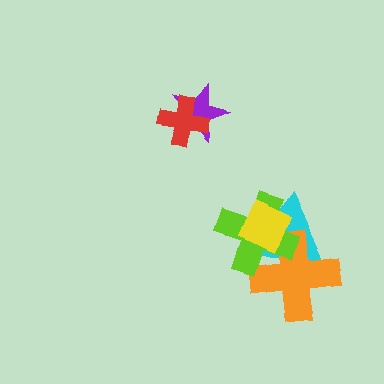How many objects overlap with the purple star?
1 object overlaps with the purple star.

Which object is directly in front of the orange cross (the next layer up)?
The lime cross is directly in front of the orange cross.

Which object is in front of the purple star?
The red cross is in front of the purple star.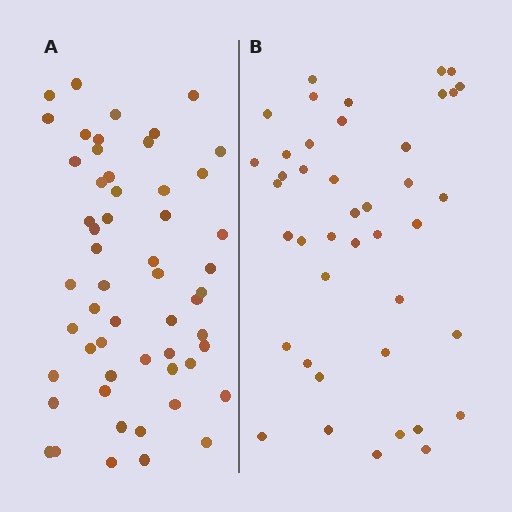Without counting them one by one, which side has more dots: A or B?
Region A (the left region) has more dots.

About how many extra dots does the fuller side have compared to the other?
Region A has approximately 15 more dots than region B.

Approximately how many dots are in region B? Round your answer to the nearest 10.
About 40 dots. (The exact count is 42, which rounds to 40.)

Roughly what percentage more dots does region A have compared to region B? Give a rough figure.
About 30% more.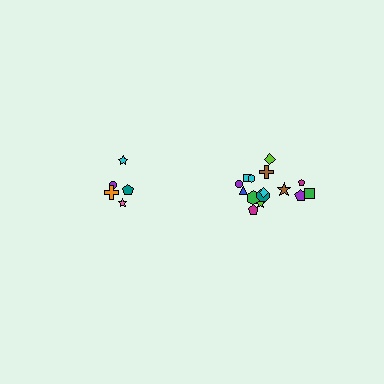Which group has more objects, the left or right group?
The right group.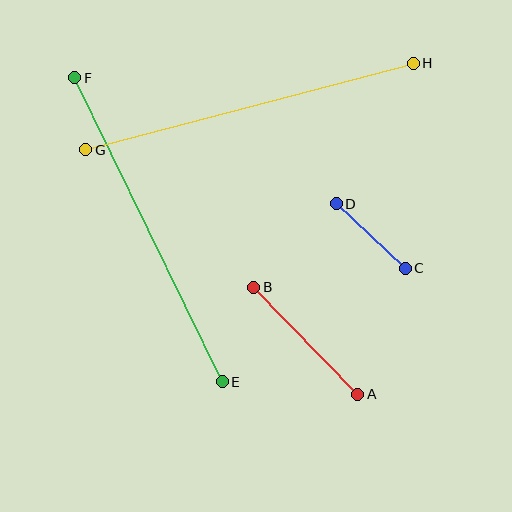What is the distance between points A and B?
The distance is approximately 149 pixels.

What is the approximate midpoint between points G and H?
The midpoint is at approximately (250, 106) pixels.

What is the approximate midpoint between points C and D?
The midpoint is at approximately (371, 236) pixels.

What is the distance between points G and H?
The distance is approximately 339 pixels.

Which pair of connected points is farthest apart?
Points G and H are farthest apart.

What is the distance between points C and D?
The distance is approximately 95 pixels.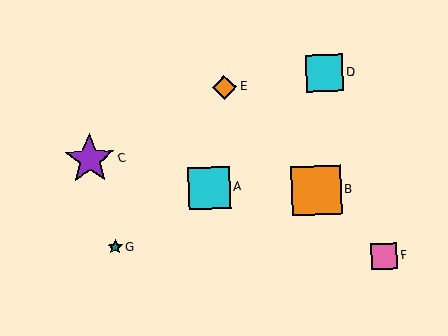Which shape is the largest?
The purple star (labeled C) is the largest.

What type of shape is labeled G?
Shape G is a teal star.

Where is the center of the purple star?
The center of the purple star is at (90, 159).